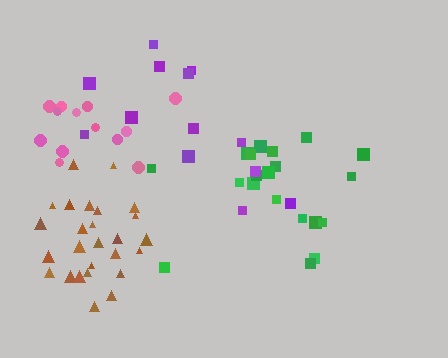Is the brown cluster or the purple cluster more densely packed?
Brown.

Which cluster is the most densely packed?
Pink.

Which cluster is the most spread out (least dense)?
Purple.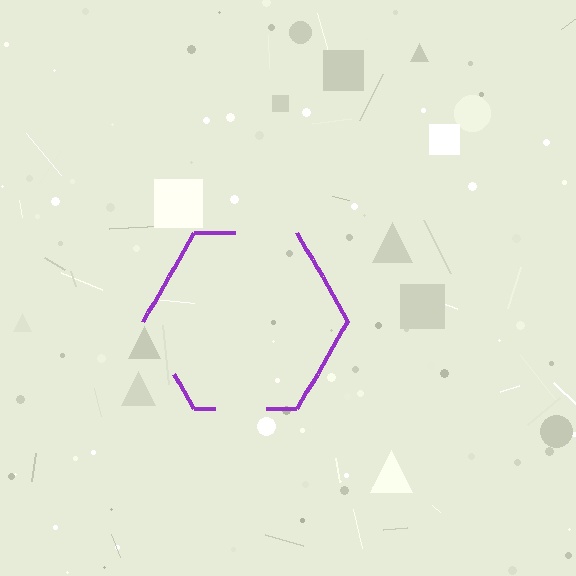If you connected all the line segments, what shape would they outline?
They would outline a hexagon.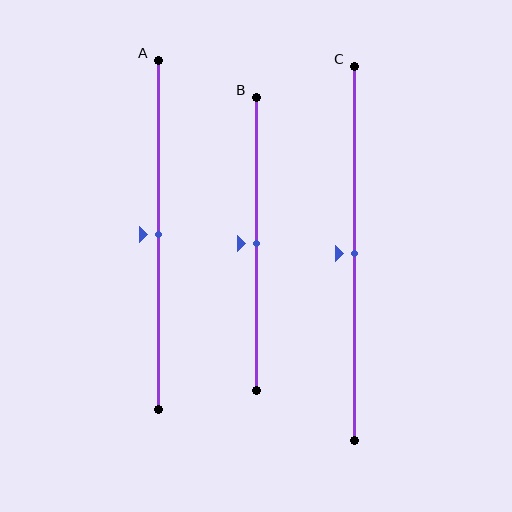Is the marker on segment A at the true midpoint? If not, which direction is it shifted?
Yes, the marker on segment A is at the true midpoint.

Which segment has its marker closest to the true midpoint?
Segment A has its marker closest to the true midpoint.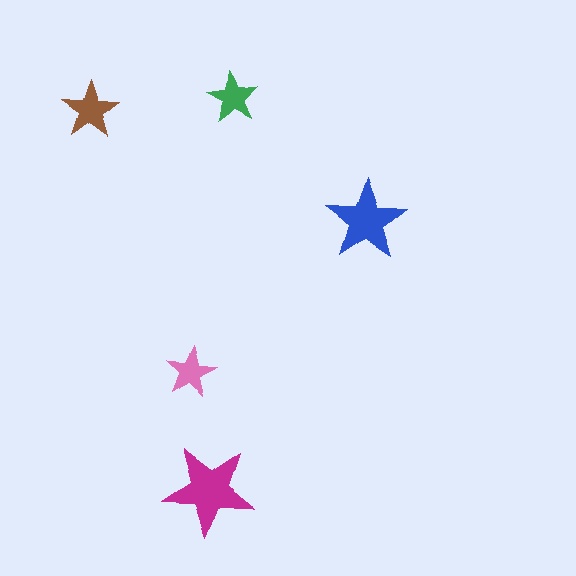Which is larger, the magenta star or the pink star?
The magenta one.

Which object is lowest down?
The magenta star is bottommost.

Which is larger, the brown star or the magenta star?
The magenta one.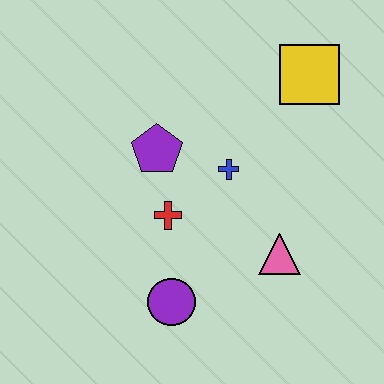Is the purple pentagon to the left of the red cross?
Yes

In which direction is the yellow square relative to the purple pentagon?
The yellow square is to the right of the purple pentagon.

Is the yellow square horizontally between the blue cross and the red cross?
No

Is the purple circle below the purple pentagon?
Yes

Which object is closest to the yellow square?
The blue cross is closest to the yellow square.